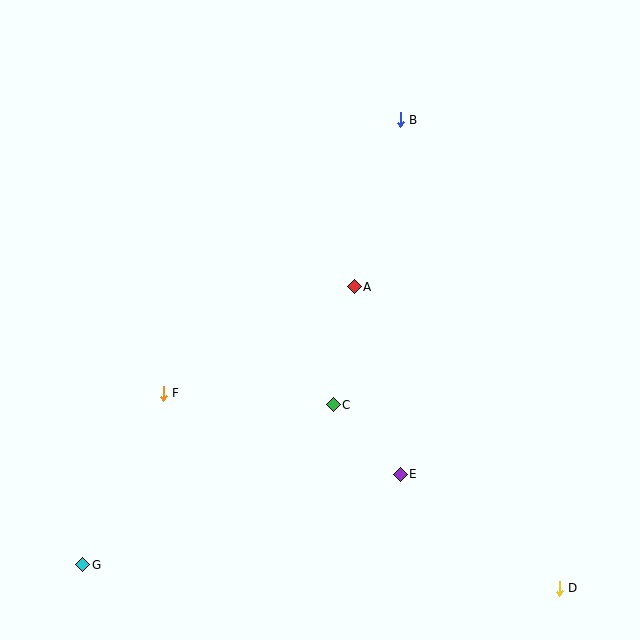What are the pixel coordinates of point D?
Point D is at (559, 588).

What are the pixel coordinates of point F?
Point F is at (163, 393).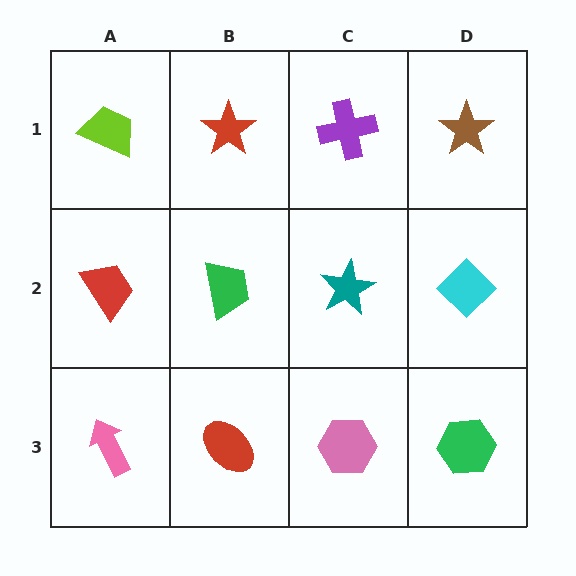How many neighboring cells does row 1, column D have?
2.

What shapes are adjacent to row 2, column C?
A purple cross (row 1, column C), a pink hexagon (row 3, column C), a green trapezoid (row 2, column B), a cyan diamond (row 2, column D).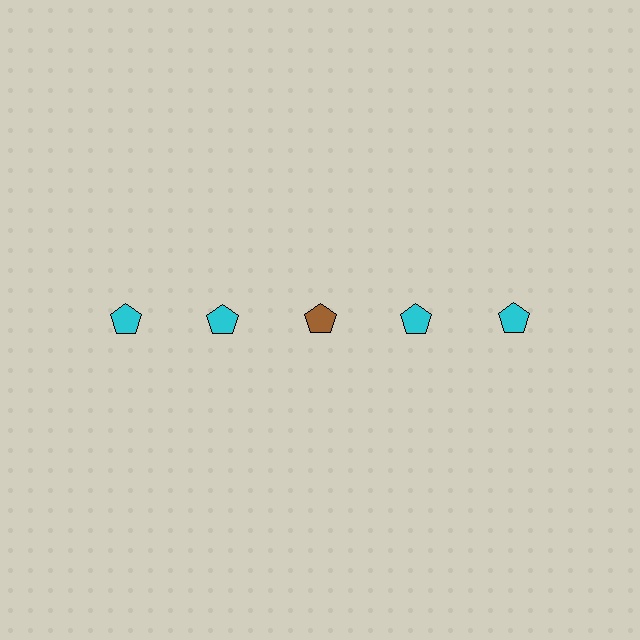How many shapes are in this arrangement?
There are 5 shapes arranged in a grid pattern.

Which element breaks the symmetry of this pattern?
The brown pentagon in the top row, center column breaks the symmetry. All other shapes are cyan pentagons.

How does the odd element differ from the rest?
It has a different color: brown instead of cyan.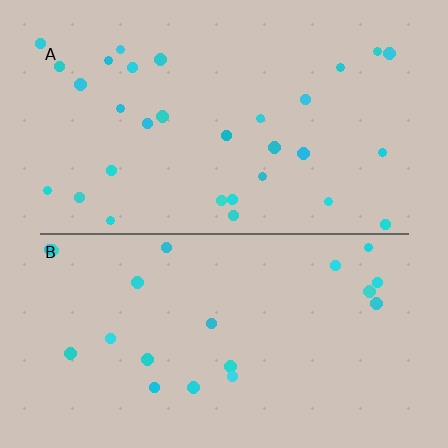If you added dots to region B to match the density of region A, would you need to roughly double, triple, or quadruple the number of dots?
Approximately double.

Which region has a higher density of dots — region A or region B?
A (the top).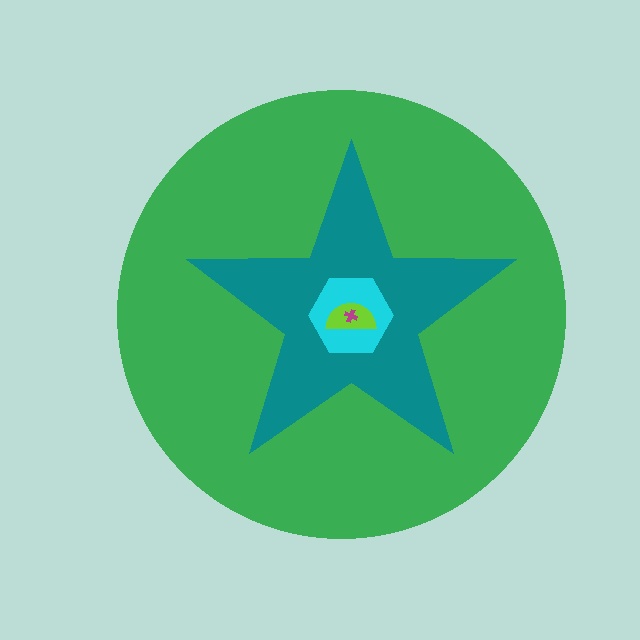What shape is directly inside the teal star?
The cyan hexagon.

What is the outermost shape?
The green circle.